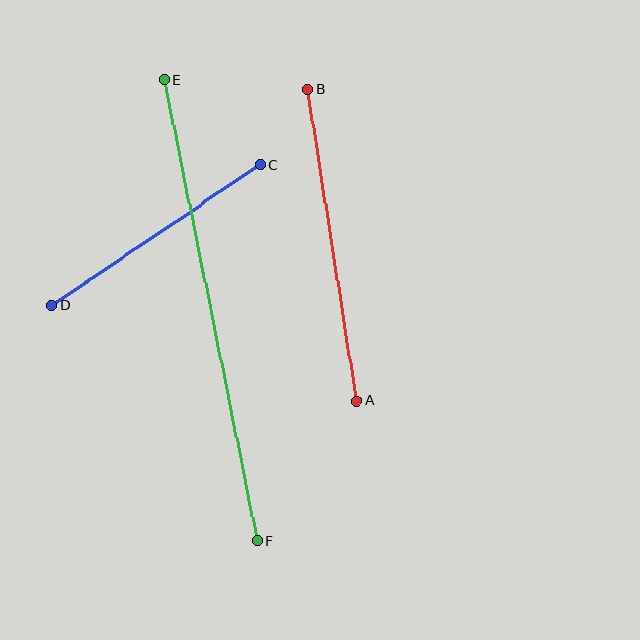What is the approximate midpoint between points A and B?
The midpoint is at approximately (332, 245) pixels.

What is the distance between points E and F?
The distance is approximately 470 pixels.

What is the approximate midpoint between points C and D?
The midpoint is at approximately (156, 235) pixels.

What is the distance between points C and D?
The distance is approximately 252 pixels.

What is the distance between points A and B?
The distance is approximately 315 pixels.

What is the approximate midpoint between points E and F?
The midpoint is at approximately (211, 310) pixels.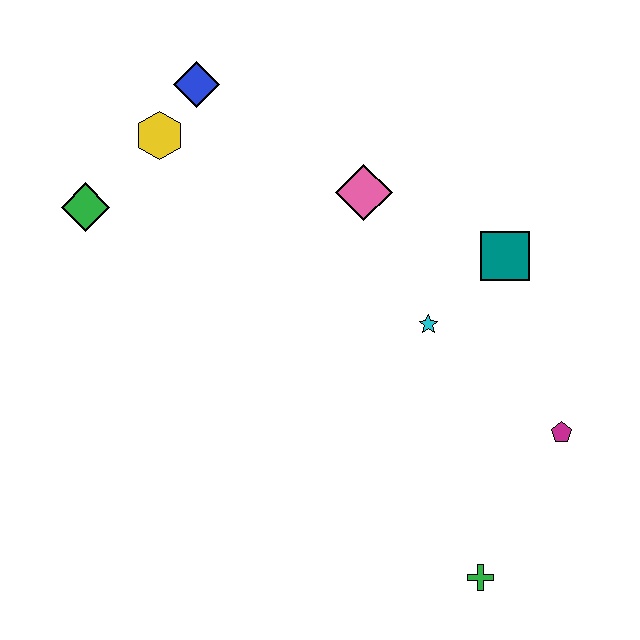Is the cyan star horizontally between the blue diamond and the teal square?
Yes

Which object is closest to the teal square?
The cyan star is closest to the teal square.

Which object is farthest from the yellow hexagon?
The green cross is farthest from the yellow hexagon.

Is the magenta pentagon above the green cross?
Yes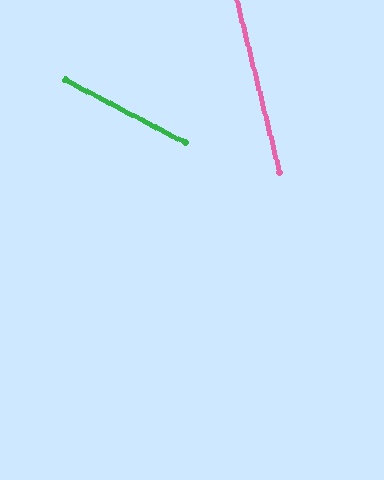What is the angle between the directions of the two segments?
Approximately 48 degrees.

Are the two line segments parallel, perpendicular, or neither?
Neither parallel nor perpendicular — they differ by about 48°.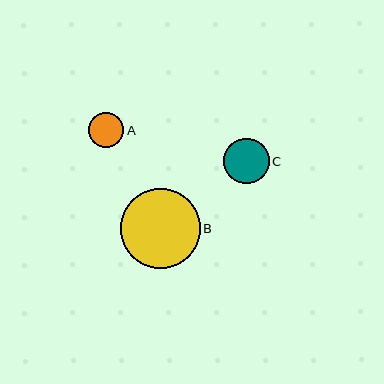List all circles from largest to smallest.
From largest to smallest: B, C, A.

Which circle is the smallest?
Circle A is the smallest with a size of approximately 35 pixels.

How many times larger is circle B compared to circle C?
Circle B is approximately 1.7 times the size of circle C.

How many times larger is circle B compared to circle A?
Circle B is approximately 2.3 times the size of circle A.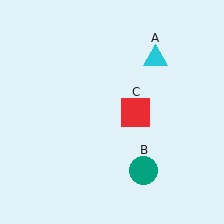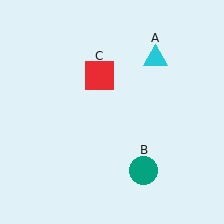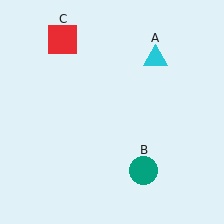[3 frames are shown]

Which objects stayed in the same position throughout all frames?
Cyan triangle (object A) and teal circle (object B) remained stationary.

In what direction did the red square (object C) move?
The red square (object C) moved up and to the left.